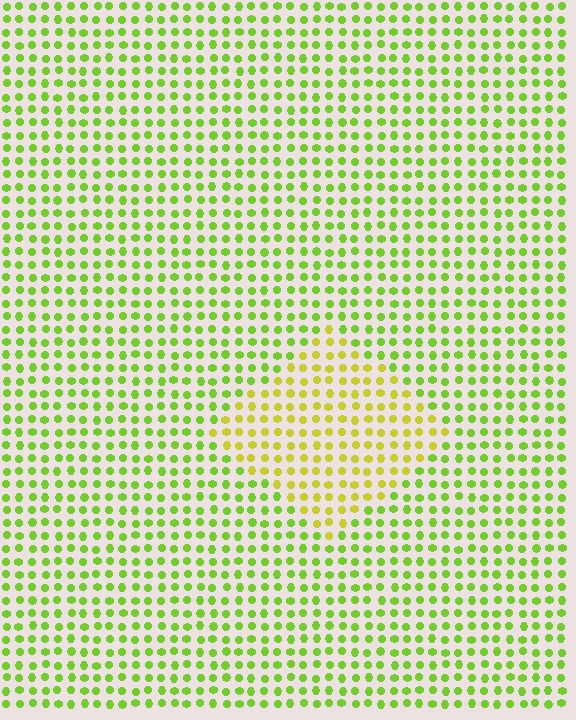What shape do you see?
I see a diamond.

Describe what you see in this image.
The image is filled with small lime elements in a uniform arrangement. A diamond-shaped region is visible where the elements are tinted to a slightly different hue, forming a subtle color boundary.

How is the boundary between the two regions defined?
The boundary is defined purely by a slight shift in hue (about 32 degrees). Spacing, size, and orientation are identical on both sides.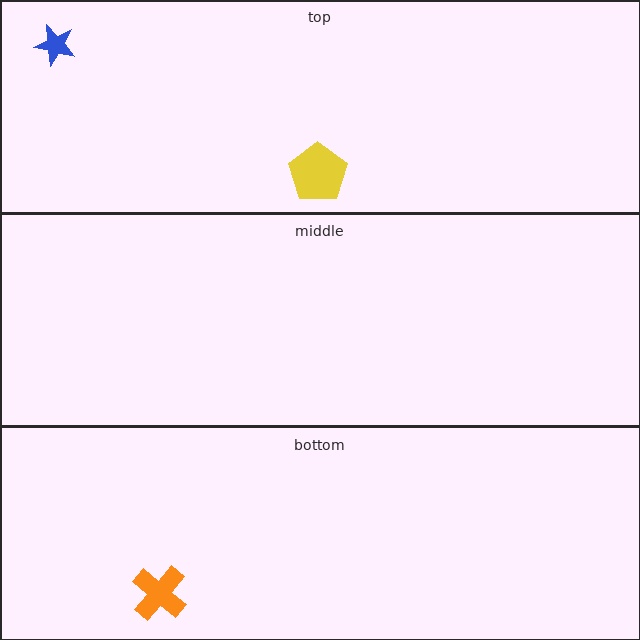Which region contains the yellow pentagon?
The top region.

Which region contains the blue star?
The top region.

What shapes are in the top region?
The yellow pentagon, the blue star.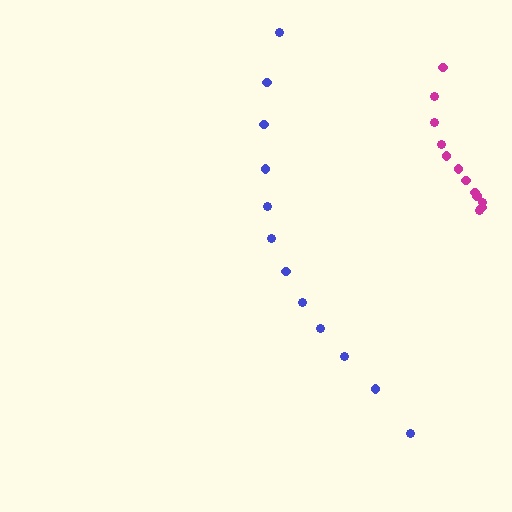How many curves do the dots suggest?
There are 2 distinct paths.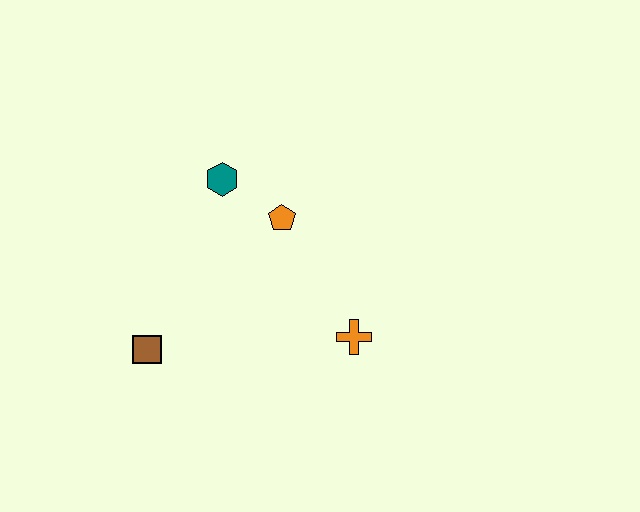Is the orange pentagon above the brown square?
Yes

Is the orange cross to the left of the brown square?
No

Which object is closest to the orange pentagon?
The teal hexagon is closest to the orange pentagon.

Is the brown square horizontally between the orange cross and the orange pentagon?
No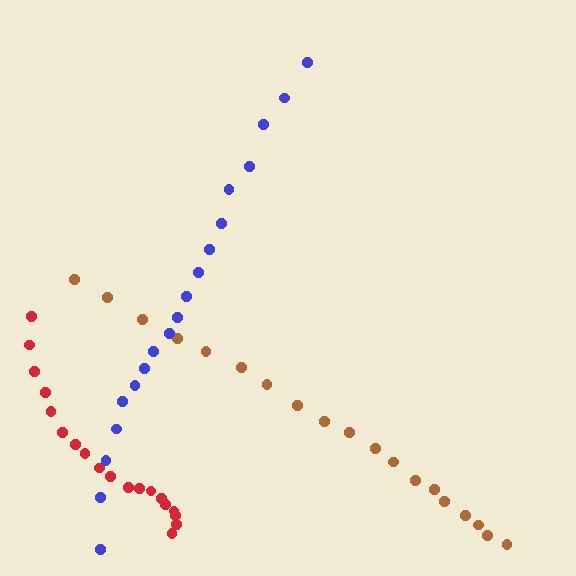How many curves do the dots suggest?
There are 3 distinct paths.